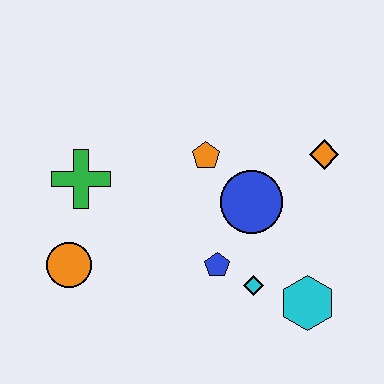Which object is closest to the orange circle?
The green cross is closest to the orange circle.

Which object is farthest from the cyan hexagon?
The green cross is farthest from the cyan hexagon.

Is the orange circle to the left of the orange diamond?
Yes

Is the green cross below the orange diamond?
Yes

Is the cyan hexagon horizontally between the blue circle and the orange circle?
No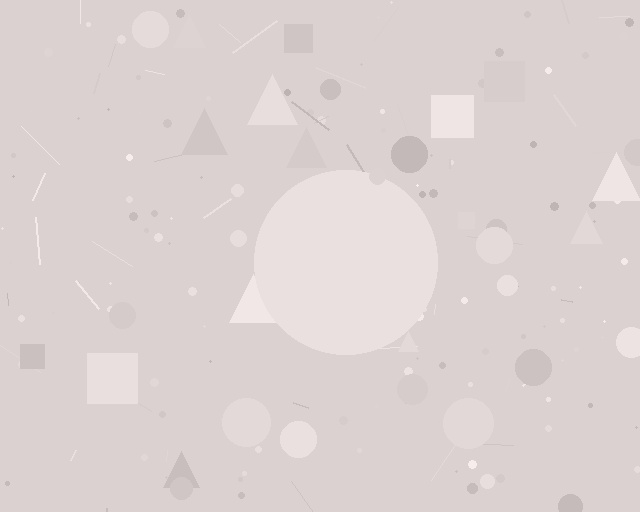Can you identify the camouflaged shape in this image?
The camouflaged shape is a circle.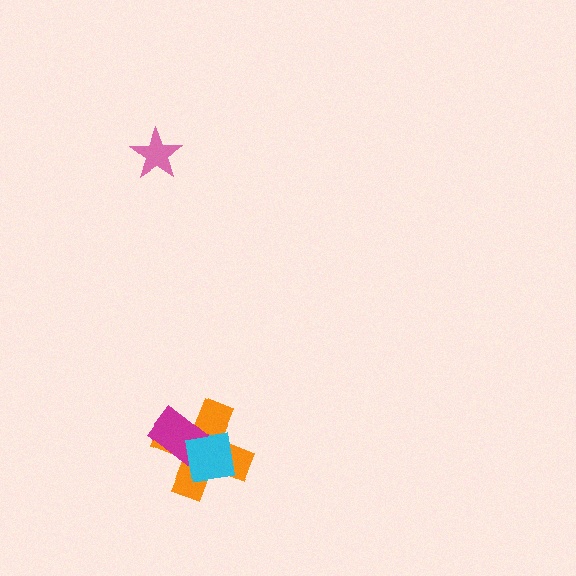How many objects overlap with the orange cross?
2 objects overlap with the orange cross.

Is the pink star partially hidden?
No, no other shape covers it.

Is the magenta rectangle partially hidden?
Yes, it is partially covered by another shape.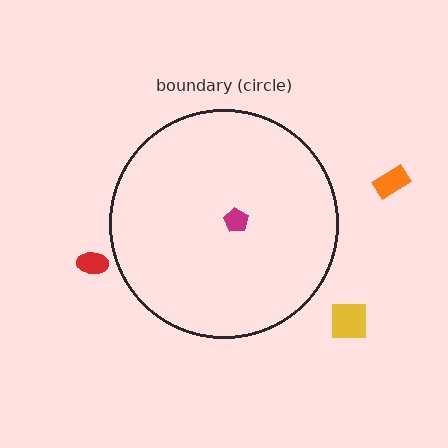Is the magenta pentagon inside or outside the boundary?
Inside.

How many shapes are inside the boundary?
1 inside, 3 outside.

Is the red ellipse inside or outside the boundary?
Outside.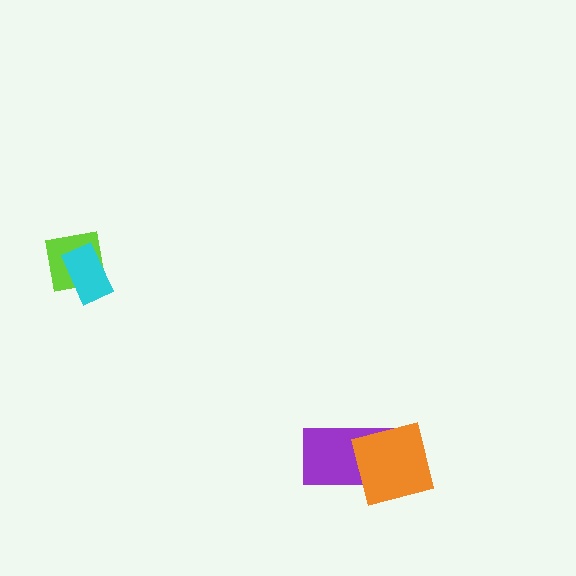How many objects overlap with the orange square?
1 object overlaps with the orange square.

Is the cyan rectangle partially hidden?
No, no other shape covers it.